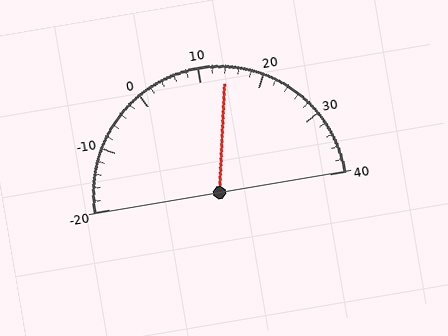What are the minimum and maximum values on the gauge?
The gauge ranges from -20 to 40.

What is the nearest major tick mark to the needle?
The nearest major tick mark is 10.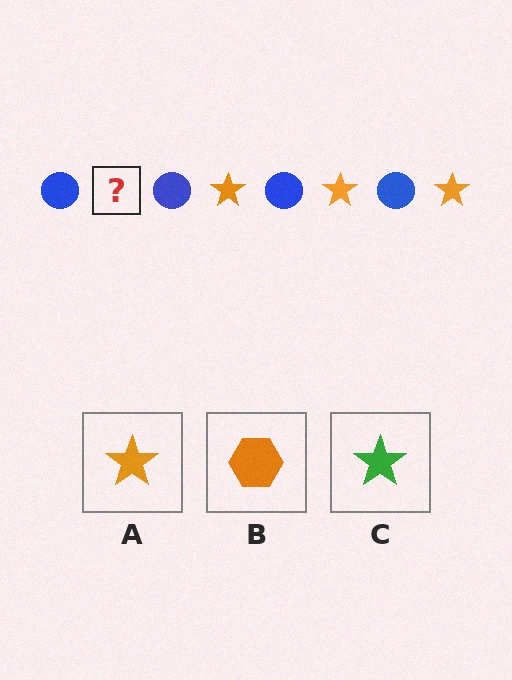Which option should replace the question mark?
Option A.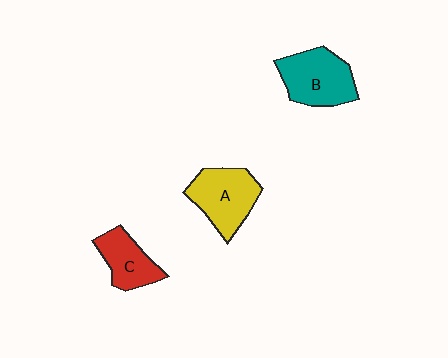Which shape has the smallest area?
Shape C (red).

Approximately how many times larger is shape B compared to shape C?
Approximately 1.4 times.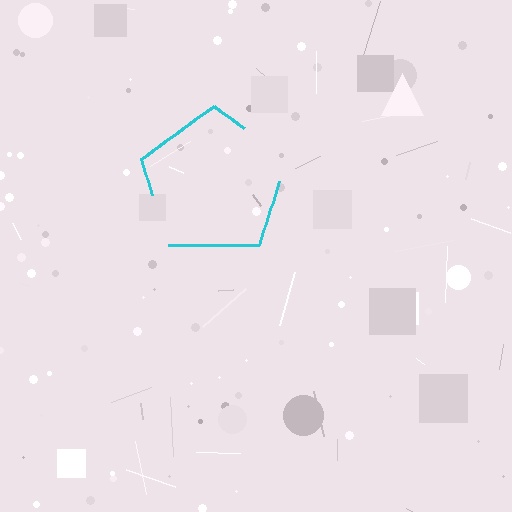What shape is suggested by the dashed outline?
The dashed outline suggests a pentagon.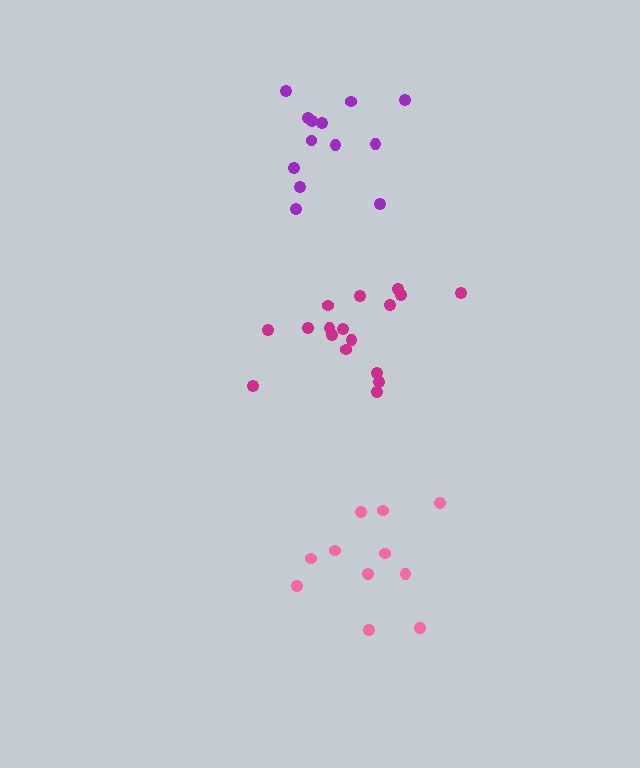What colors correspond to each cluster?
The clusters are colored: pink, purple, magenta.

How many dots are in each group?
Group 1: 11 dots, Group 2: 13 dots, Group 3: 17 dots (41 total).